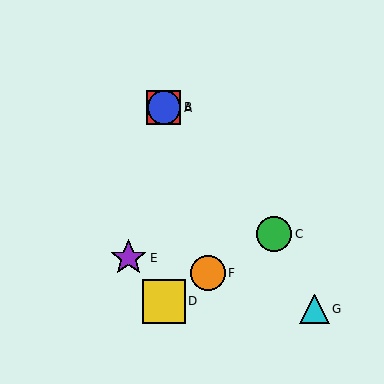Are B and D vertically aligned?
Yes, both are at x≈164.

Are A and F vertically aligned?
No, A is at x≈164 and F is at x≈208.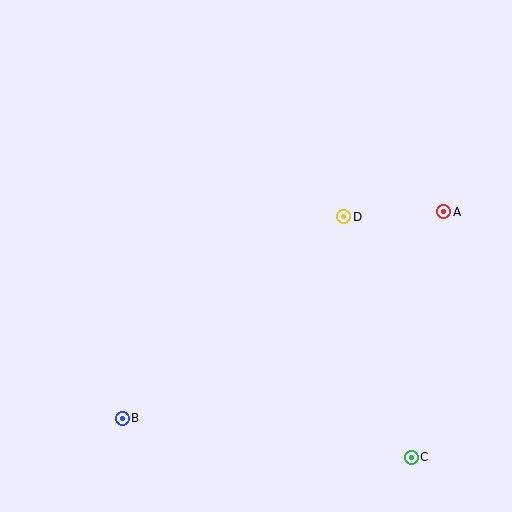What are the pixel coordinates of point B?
Point B is at (122, 418).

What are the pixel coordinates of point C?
Point C is at (411, 457).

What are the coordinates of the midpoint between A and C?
The midpoint between A and C is at (428, 334).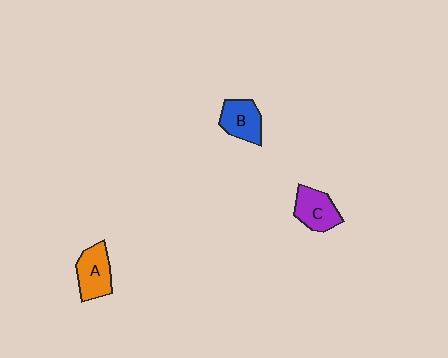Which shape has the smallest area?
Shape B (blue).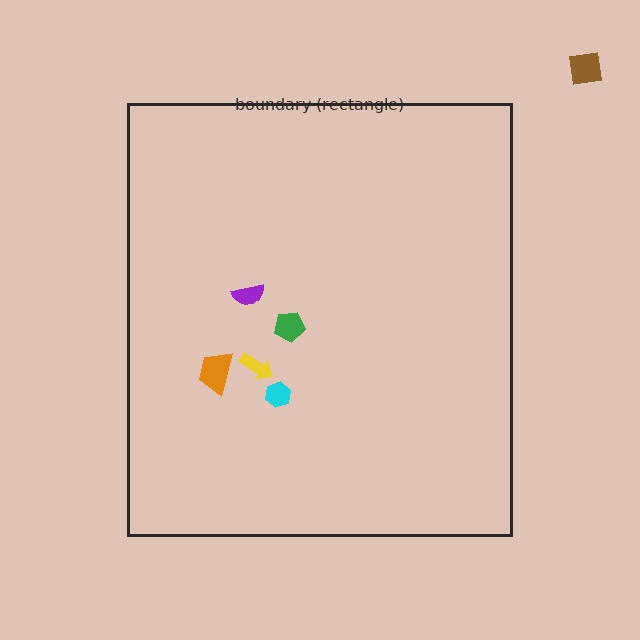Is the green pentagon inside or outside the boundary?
Inside.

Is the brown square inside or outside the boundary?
Outside.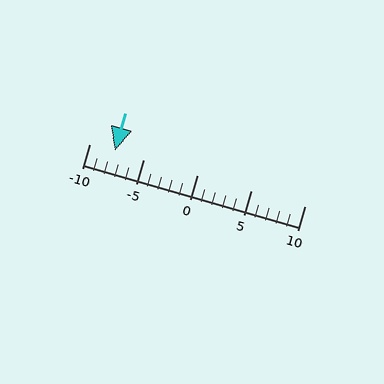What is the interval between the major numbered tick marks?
The major tick marks are spaced 5 units apart.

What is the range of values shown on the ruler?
The ruler shows values from -10 to 10.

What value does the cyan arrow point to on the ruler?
The cyan arrow points to approximately -8.